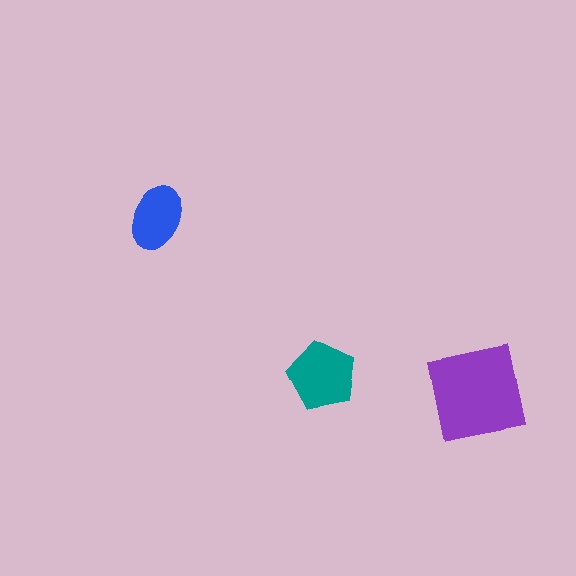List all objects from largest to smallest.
The purple square, the teal pentagon, the blue ellipse.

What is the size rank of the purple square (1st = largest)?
1st.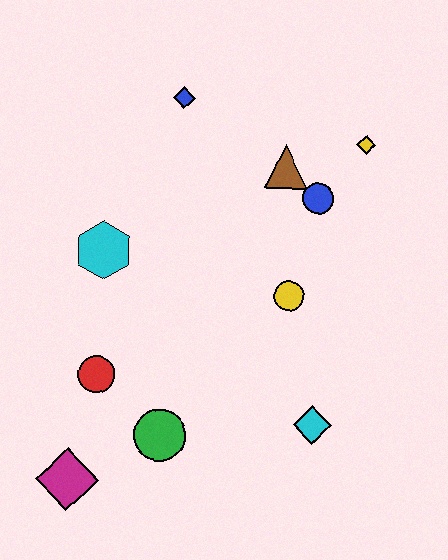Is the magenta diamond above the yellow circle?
No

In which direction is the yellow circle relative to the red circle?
The yellow circle is to the right of the red circle.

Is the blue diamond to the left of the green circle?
No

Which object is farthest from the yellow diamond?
The magenta diamond is farthest from the yellow diamond.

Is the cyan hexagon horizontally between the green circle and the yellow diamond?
No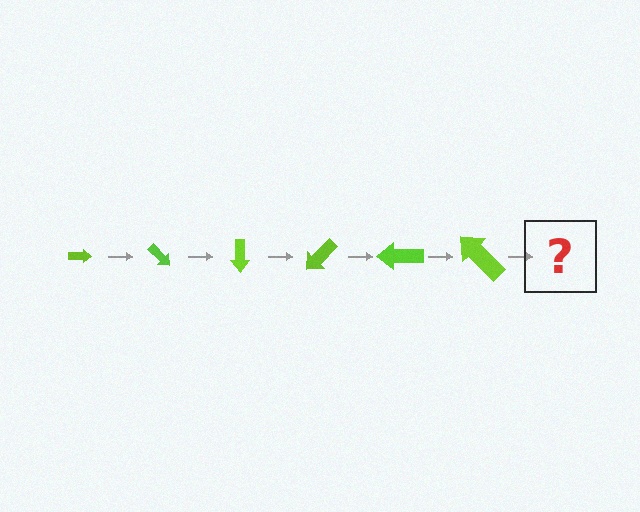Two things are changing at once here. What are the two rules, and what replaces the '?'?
The two rules are that the arrow grows larger each step and it rotates 45 degrees each step. The '?' should be an arrow, larger than the previous one and rotated 270 degrees from the start.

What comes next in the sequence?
The next element should be an arrow, larger than the previous one and rotated 270 degrees from the start.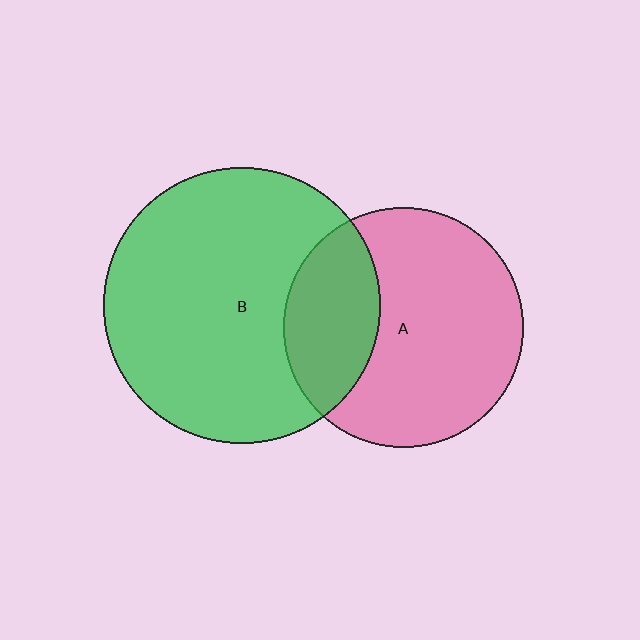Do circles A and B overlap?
Yes.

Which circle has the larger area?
Circle B (green).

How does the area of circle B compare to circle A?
Approximately 1.3 times.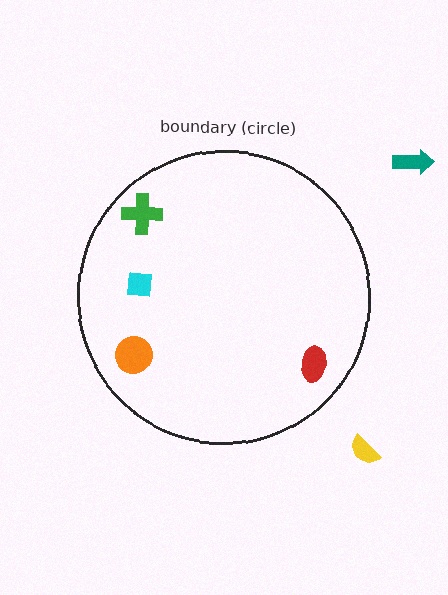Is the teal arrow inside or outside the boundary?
Outside.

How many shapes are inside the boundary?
4 inside, 2 outside.